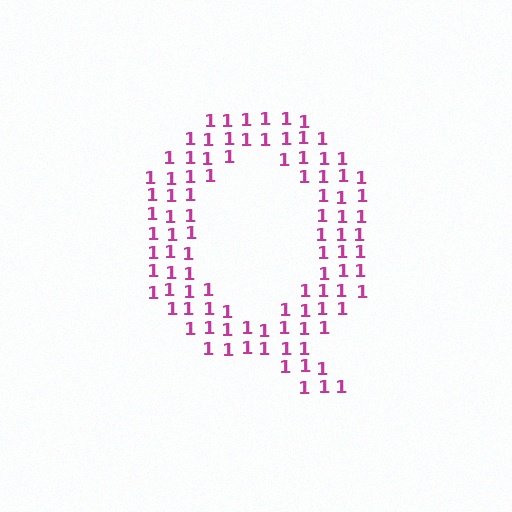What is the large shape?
The large shape is the letter Q.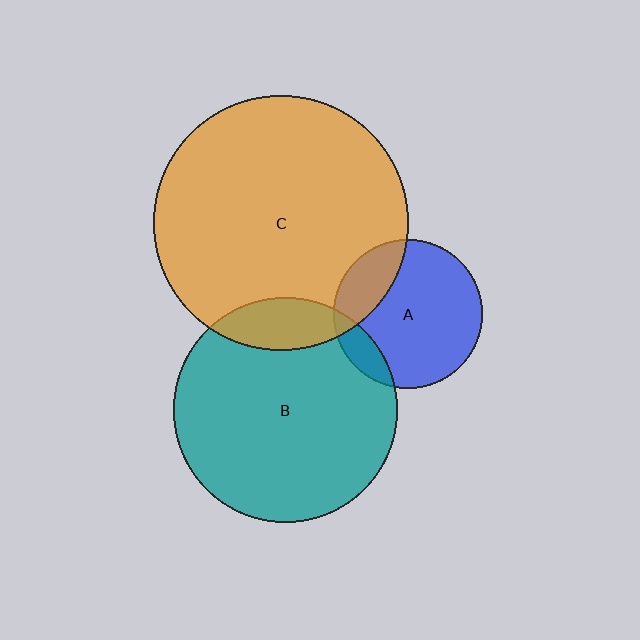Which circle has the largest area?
Circle C (orange).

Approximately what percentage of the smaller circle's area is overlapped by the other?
Approximately 20%.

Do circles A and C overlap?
Yes.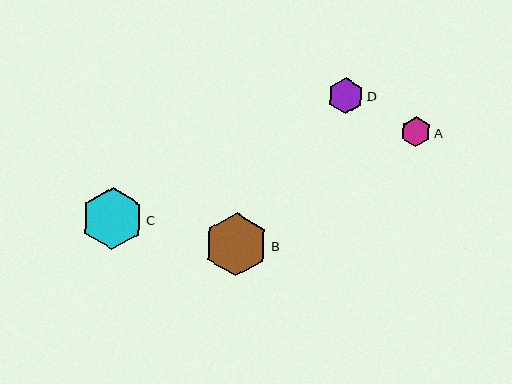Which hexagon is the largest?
Hexagon B is the largest with a size of approximately 63 pixels.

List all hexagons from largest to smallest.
From largest to smallest: B, C, D, A.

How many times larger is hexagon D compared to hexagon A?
Hexagon D is approximately 1.2 times the size of hexagon A.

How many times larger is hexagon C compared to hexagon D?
Hexagon C is approximately 1.7 times the size of hexagon D.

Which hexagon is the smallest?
Hexagon A is the smallest with a size of approximately 30 pixels.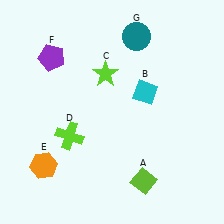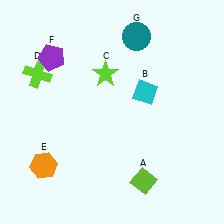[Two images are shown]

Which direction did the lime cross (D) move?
The lime cross (D) moved up.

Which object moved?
The lime cross (D) moved up.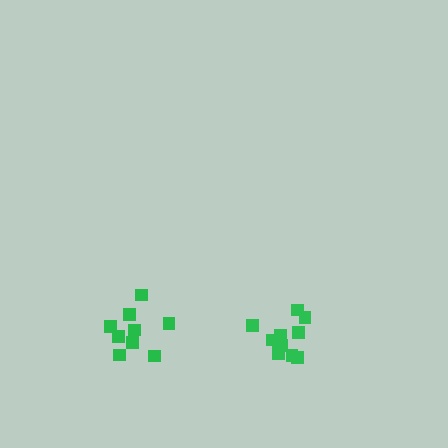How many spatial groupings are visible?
There are 2 spatial groupings.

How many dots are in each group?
Group 1: 9 dots, Group 2: 12 dots (21 total).